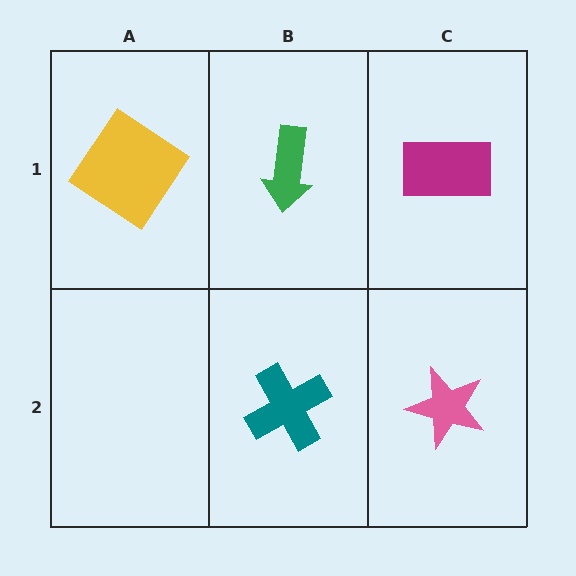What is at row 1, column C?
A magenta rectangle.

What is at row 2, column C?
A pink star.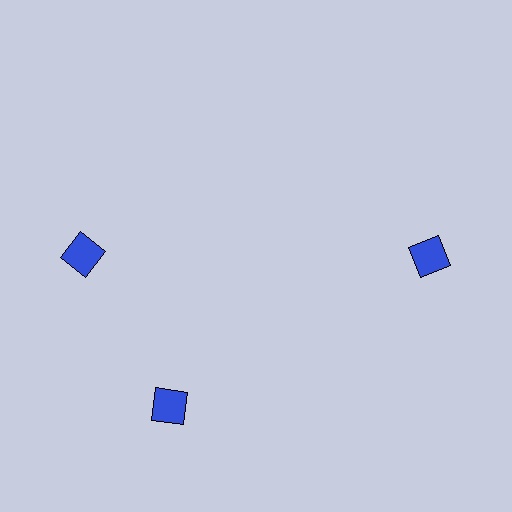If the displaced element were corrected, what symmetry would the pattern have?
It would have 3-fold rotational symmetry — the pattern would map onto itself every 120 degrees.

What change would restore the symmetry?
The symmetry would be restored by rotating it back into even spacing with its neighbors so that all 3 diamonds sit at equal angles and equal distance from the center.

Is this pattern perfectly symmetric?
No. The 3 blue diamonds are arranged in a ring, but one element near the 11 o'clock position is rotated out of alignment along the ring, breaking the 3-fold rotational symmetry.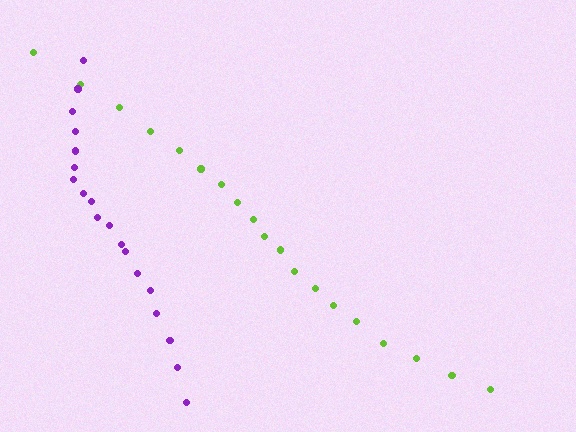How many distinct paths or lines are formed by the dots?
There are 2 distinct paths.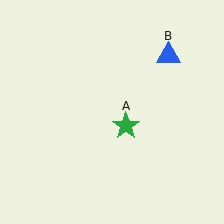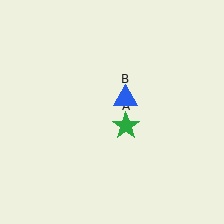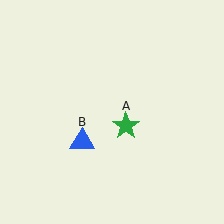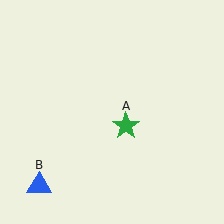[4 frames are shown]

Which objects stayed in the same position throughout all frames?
Green star (object A) remained stationary.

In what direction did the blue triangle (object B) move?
The blue triangle (object B) moved down and to the left.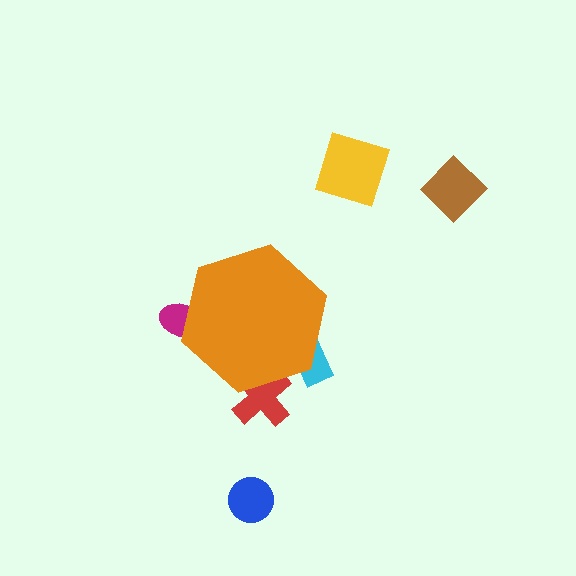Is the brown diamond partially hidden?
No, the brown diamond is fully visible.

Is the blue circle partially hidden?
No, the blue circle is fully visible.